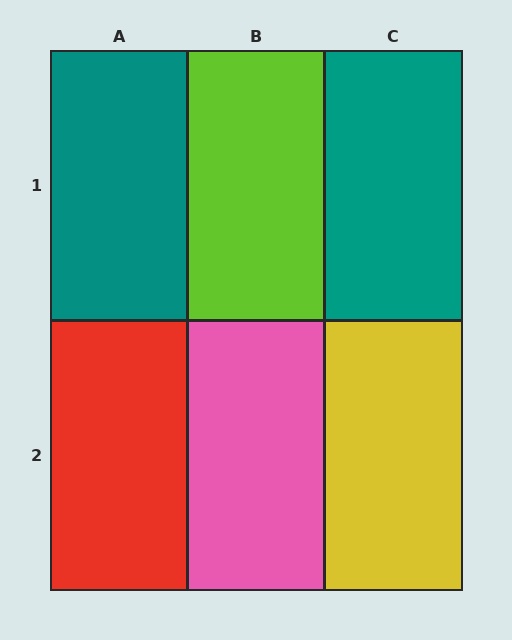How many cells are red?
1 cell is red.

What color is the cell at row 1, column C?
Teal.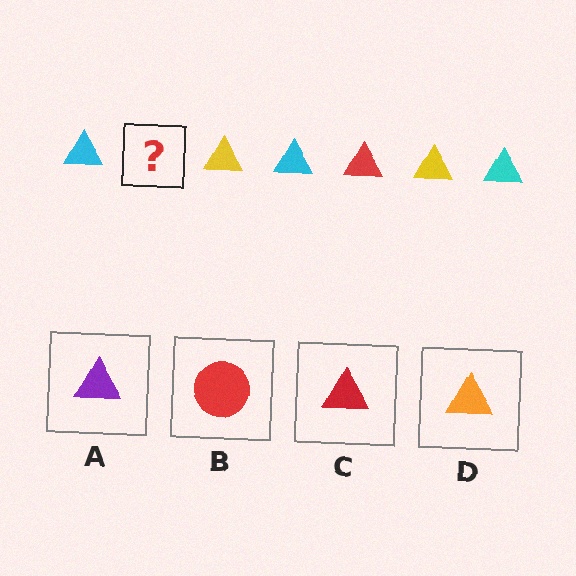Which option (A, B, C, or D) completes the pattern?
C.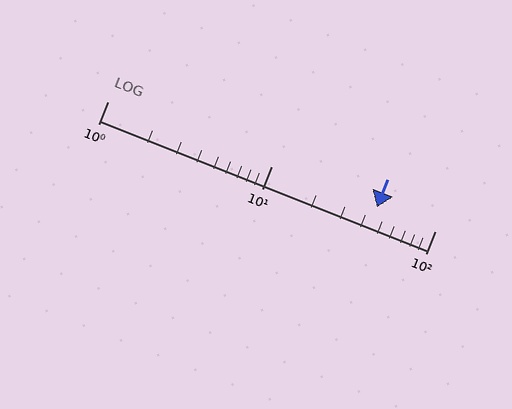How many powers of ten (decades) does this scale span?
The scale spans 2 decades, from 1 to 100.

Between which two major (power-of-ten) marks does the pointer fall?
The pointer is between 10 and 100.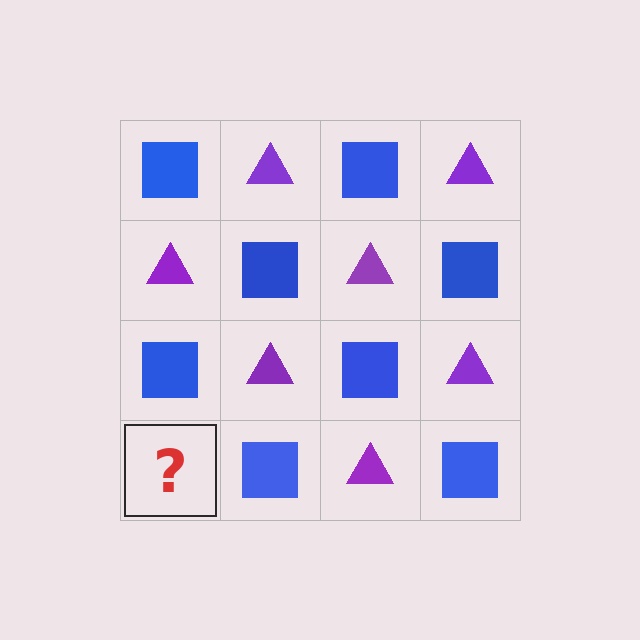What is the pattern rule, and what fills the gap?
The rule is that it alternates blue square and purple triangle in a checkerboard pattern. The gap should be filled with a purple triangle.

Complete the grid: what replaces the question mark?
The question mark should be replaced with a purple triangle.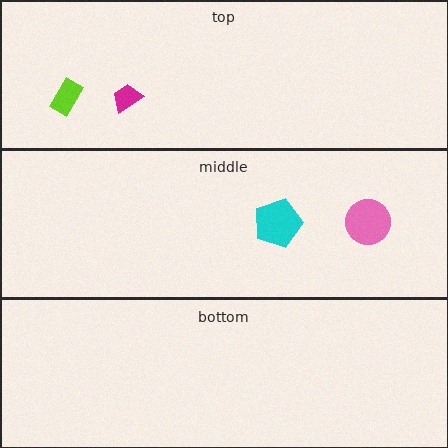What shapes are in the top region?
The lime rectangle, the magenta trapezoid.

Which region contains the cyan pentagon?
The middle region.